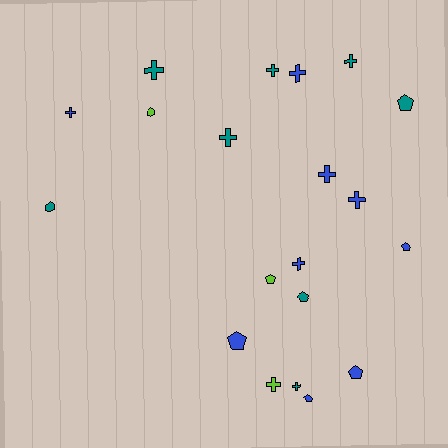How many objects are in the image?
There are 20 objects.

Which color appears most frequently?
Blue, with 9 objects.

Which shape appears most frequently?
Cross, with 11 objects.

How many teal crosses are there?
There are 5 teal crosses.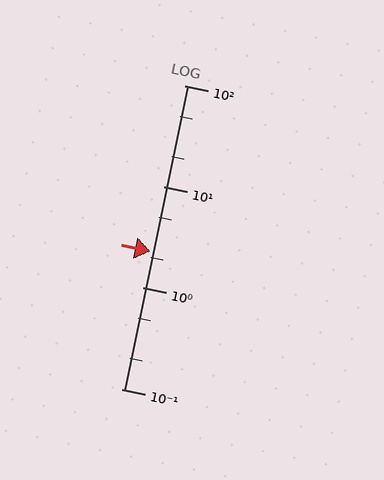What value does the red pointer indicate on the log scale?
The pointer indicates approximately 2.3.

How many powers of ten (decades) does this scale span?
The scale spans 3 decades, from 0.1 to 100.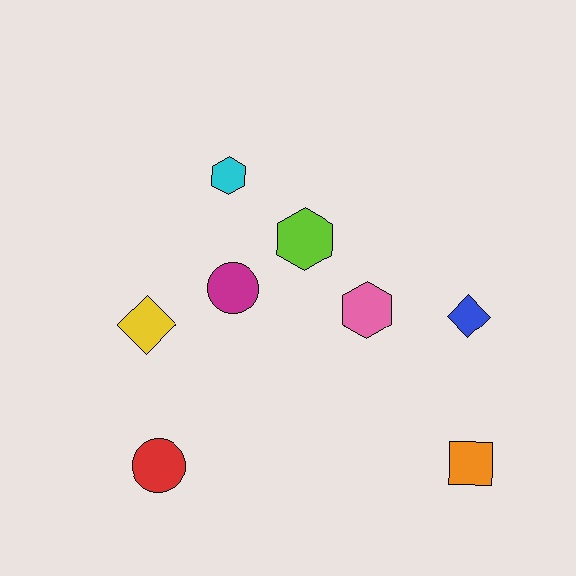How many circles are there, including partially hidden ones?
There are 2 circles.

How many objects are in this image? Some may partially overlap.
There are 8 objects.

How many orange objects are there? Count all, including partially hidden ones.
There is 1 orange object.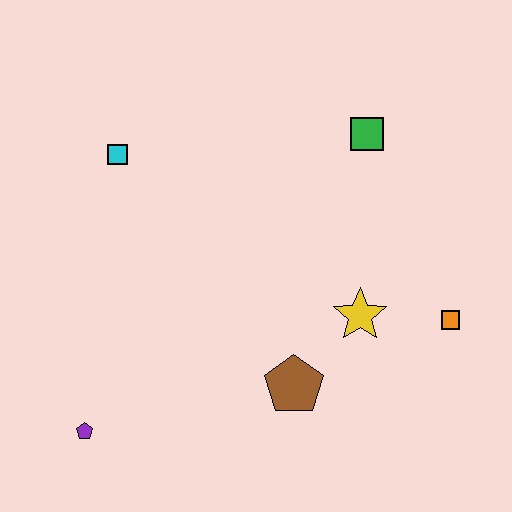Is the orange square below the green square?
Yes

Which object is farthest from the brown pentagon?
The cyan square is farthest from the brown pentagon.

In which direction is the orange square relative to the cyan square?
The orange square is to the right of the cyan square.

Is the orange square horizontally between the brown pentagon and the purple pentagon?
No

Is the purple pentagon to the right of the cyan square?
No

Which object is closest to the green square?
The yellow star is closest to the green square.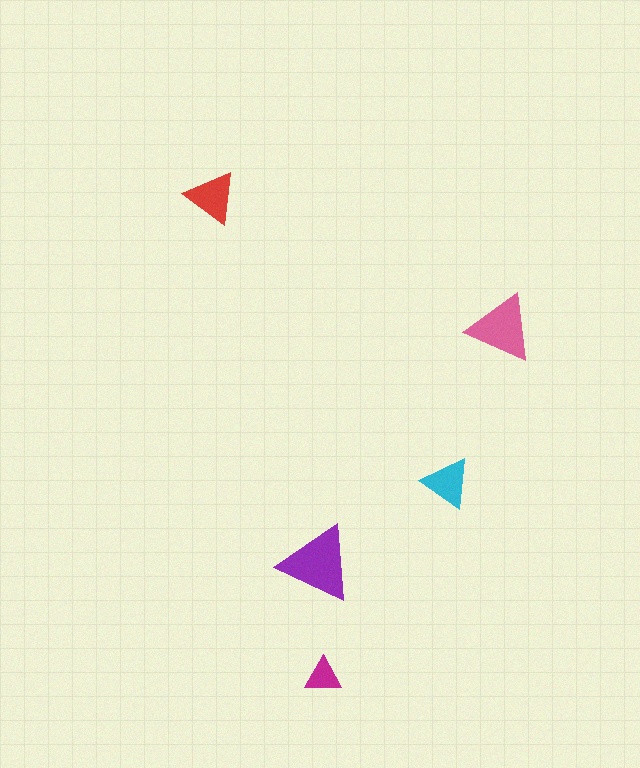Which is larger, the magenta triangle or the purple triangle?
The purple one.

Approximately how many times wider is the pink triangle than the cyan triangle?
About 1.5 times wider.